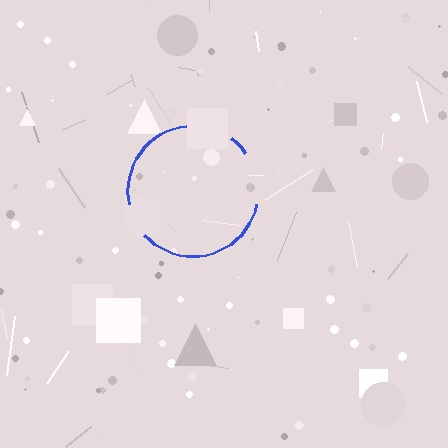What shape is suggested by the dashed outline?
The dashed outline suggests a circle.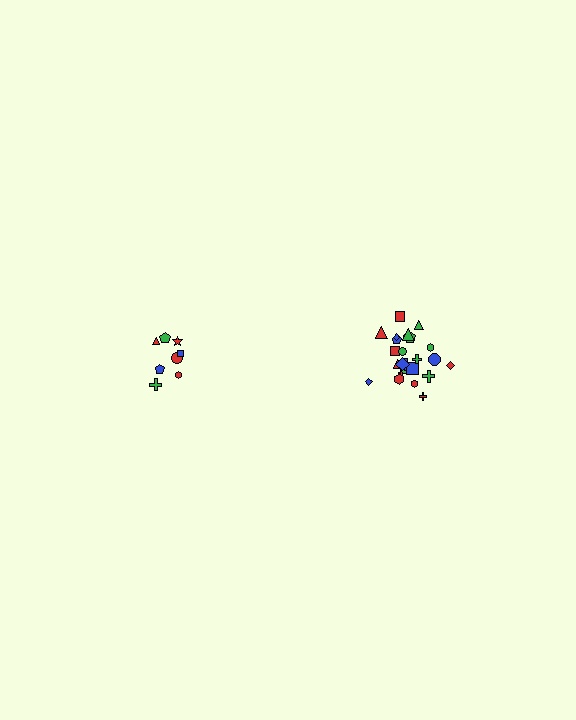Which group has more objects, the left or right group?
The right group.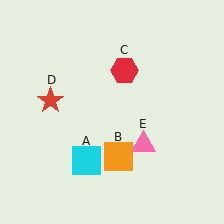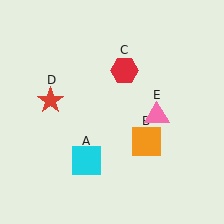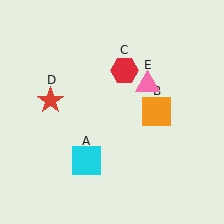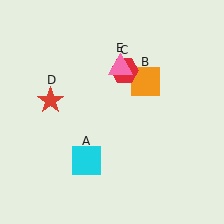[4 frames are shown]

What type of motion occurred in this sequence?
The orange square (object B), pink triangle (object E) rotated counterclockwise around the center of the scene.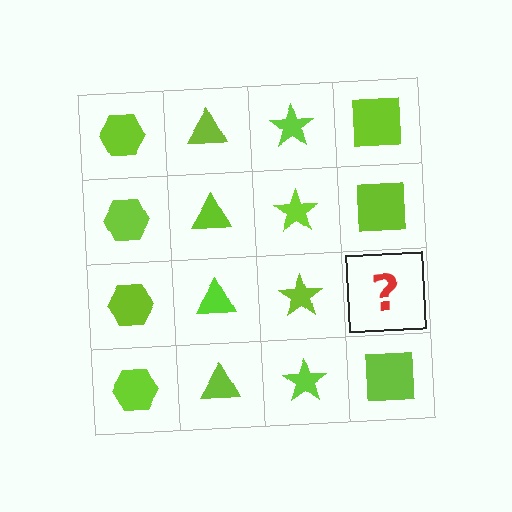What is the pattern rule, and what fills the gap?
The rule is that each column has a consistent shape. The gap should be filled with a lime square.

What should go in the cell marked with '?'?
The missing cell should contain a lime square.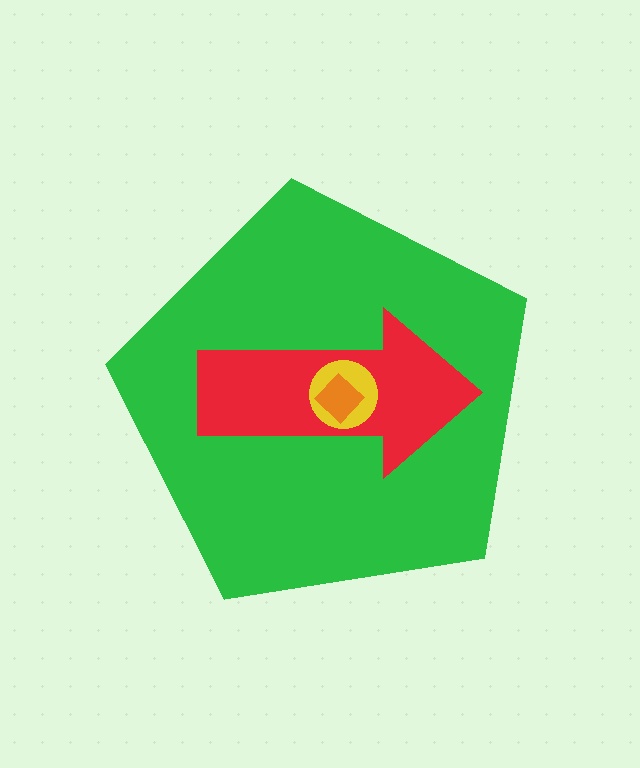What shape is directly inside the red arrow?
The yellow circle.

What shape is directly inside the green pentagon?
The red arrow.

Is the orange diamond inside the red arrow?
Yes.